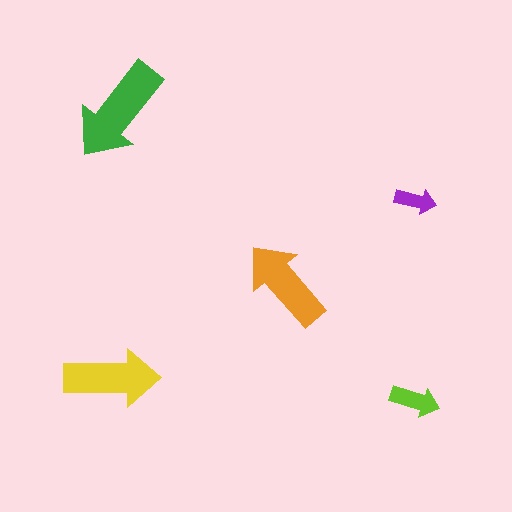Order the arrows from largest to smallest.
the green one, the yellow one, the orange one, the lime one, the purple one.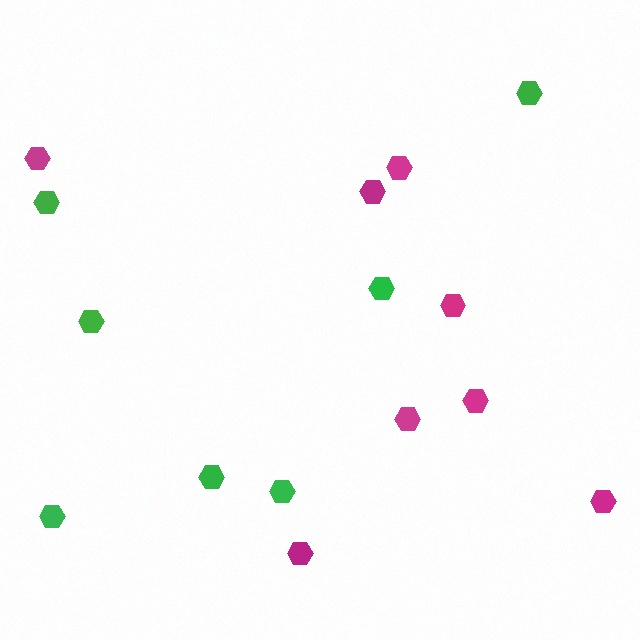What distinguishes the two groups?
There are 2 groups: one group of magenta hexagons (8) and one group of green hexagons (7).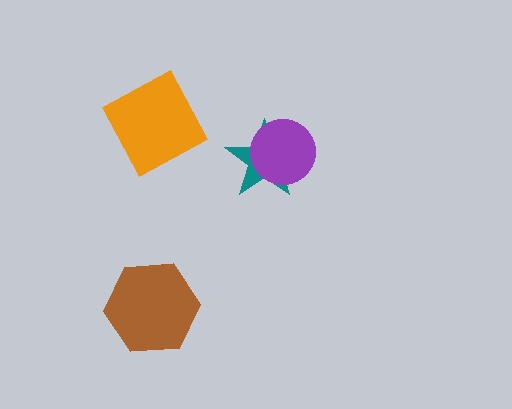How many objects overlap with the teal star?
1 object overlaps with the teal star.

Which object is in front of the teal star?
The purple circle is in front of the teal star.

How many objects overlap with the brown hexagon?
0 objects overlap with the brown hexagon.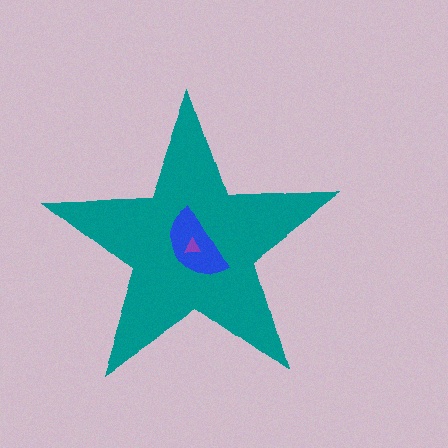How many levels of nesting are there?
3.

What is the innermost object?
The purple triangle.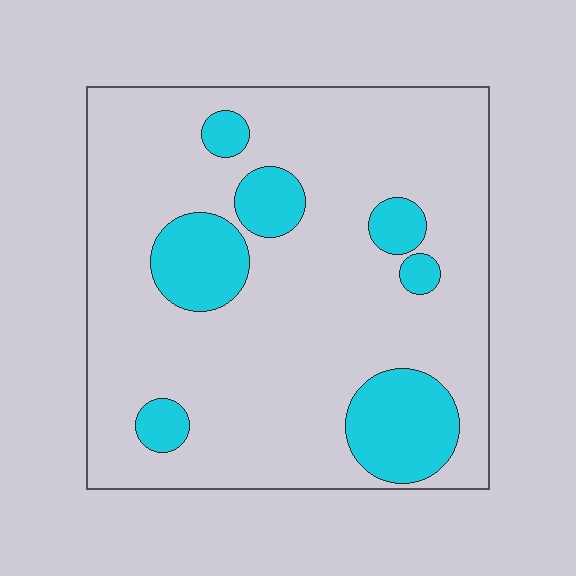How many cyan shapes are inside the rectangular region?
7.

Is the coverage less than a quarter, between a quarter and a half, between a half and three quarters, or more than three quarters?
Less than a quarter.